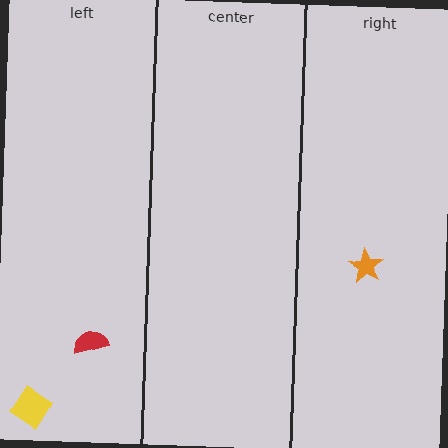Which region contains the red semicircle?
The left region.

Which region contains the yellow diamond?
The left region.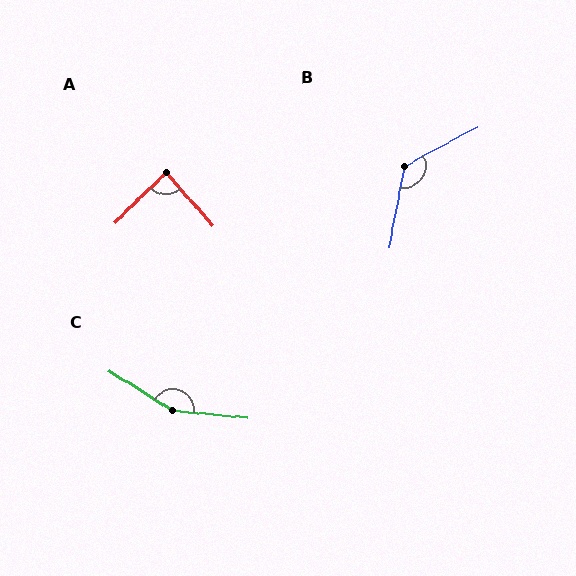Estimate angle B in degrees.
Approximately 129 degrees.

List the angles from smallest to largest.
A (87°), B (129°), C (154°).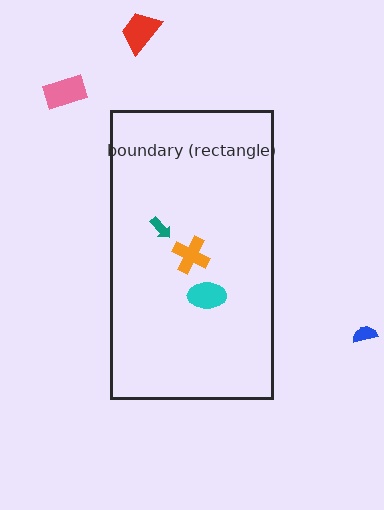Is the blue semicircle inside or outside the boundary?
Outside.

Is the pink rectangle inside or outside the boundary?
Outside.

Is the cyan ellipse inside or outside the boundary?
Inside.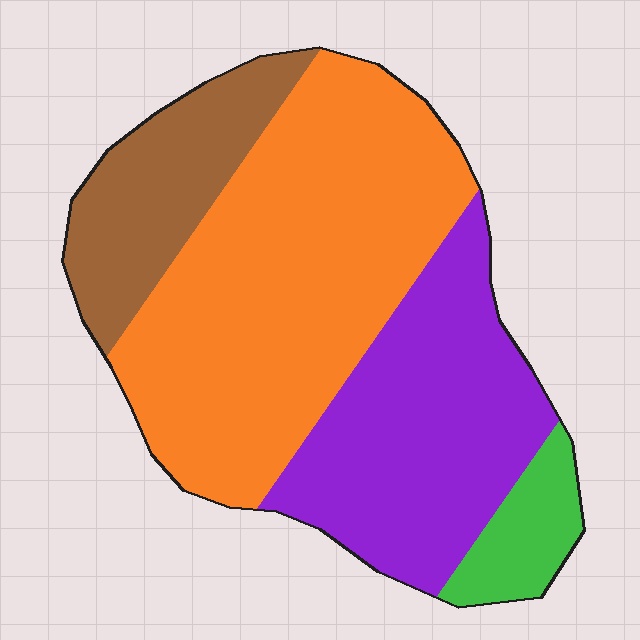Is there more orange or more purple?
Orange.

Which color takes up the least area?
Green, at roughly 5%.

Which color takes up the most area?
Orange, at roughly 45%.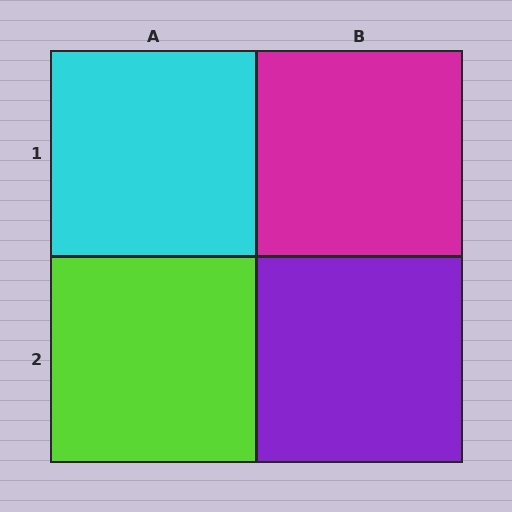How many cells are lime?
1 cell is lime.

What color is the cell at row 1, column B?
Magenta.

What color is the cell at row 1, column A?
Cyan.